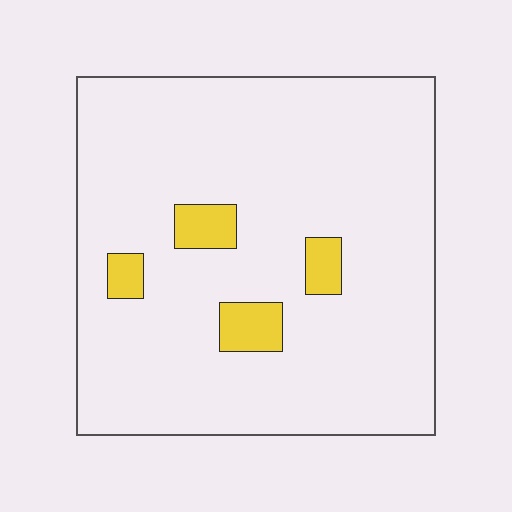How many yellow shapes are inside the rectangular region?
4.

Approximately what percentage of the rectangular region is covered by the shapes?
Approximately 10%.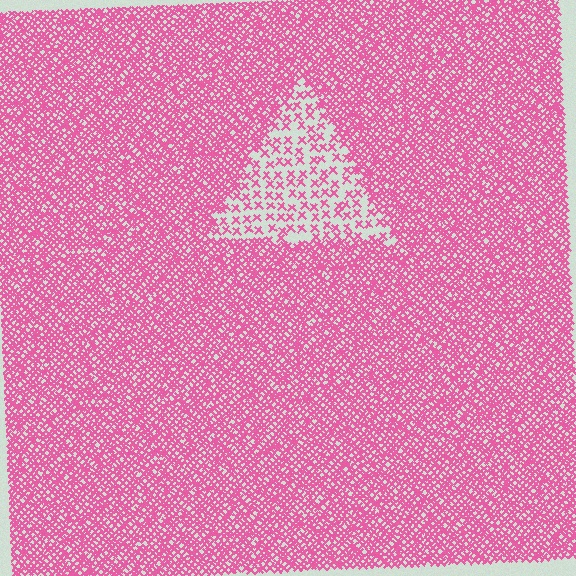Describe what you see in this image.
The image contains small pink elements arranged at two different densities. A triangle-shaped region is visible where the elements are less densely packed than the surrounding area.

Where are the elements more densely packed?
The elements are more densely packed outside the triangle boundary.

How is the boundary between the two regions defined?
The boundary is defined by a change in element density (approximately 2.9x ratio). All elements are the same color, size, and shape.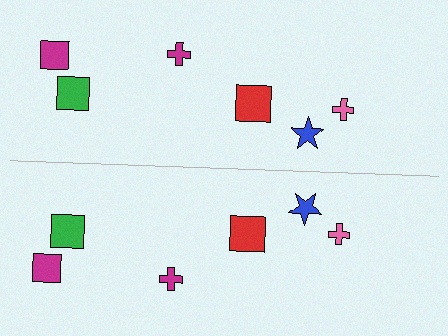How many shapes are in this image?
There are 12 shapes in this image.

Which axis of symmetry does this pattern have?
The pattern has a horizontal axis of symmetry running through the center of the image.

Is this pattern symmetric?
Yes, this pattern has bilateral (reflection) symmetry.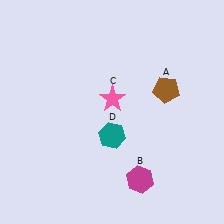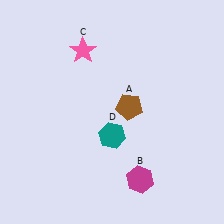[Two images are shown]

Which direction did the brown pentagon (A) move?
The brown pentagon (A) moved left.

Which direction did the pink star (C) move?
The pink star (C) moved up.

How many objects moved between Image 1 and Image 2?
2 objects moved between the two images.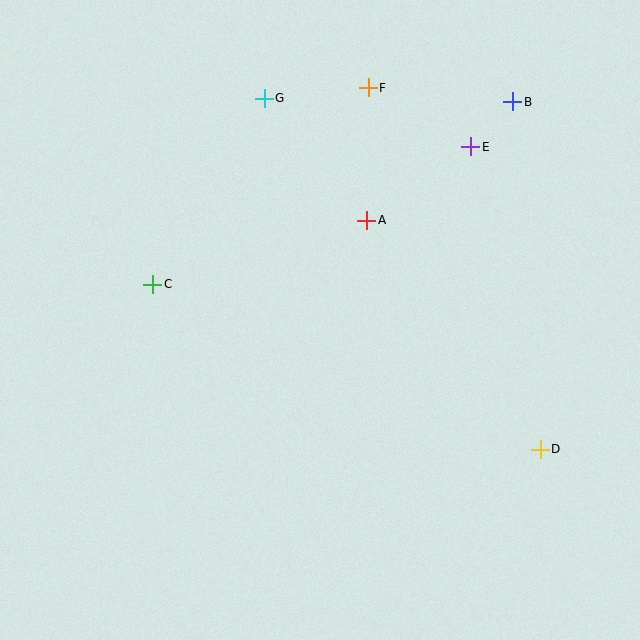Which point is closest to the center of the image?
Point A at (367, 220) is closest to the center.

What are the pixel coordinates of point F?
Point F is at (368, 88).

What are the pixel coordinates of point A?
Point A is at (367, 220).